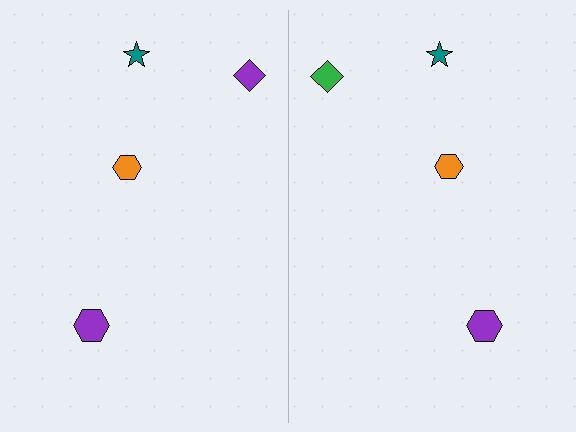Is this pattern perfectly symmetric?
No, the pattern is not perfectly symmetric. The green diamond on the right side breaks the symmetry — its mirror counterpart is purple.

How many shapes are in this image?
There are 8 shapes in this image.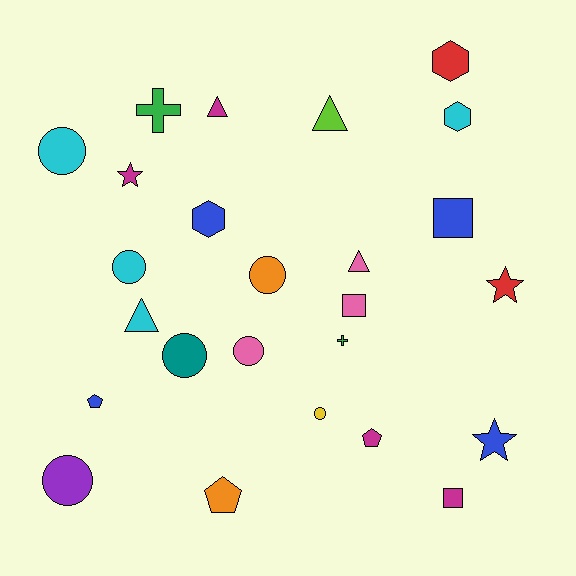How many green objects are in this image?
There are 2 green objects.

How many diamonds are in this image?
There are no diamonds.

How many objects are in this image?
There are 25 objects.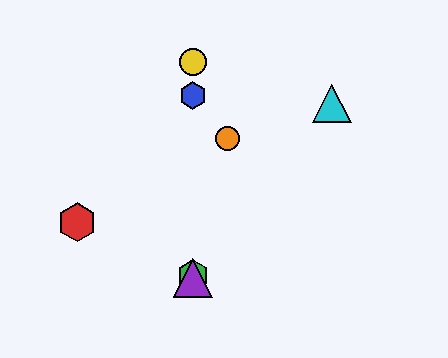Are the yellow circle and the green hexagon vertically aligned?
Yes, both are at x≈193.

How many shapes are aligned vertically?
4 shapes (the blue hexagon, the green hexagon, the yellow circle, the purple triangle) are aligned vertically.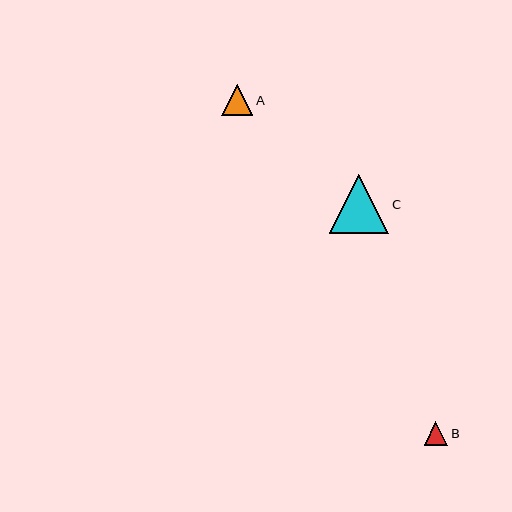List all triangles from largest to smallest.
From largest to smallest: C, A, B.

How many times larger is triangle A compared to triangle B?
Triangle A is approximately 1.3 times the size of triangle B.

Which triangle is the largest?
Triangle C is the largest with a size of approximately 60 pixels.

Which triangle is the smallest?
Triangle B is the smallest with a size of approximately 23 pixels.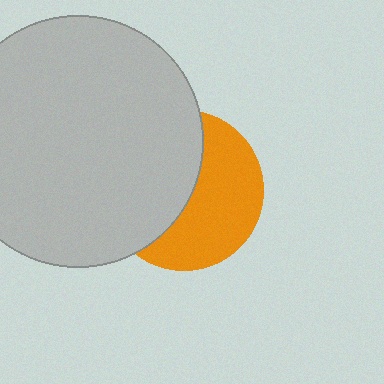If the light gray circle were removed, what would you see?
You would see the complete orange circle.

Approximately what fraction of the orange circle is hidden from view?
Roughly 50% of the orange circle is hidden behind the light gray circle.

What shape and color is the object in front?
The object in front is a light gray circle.